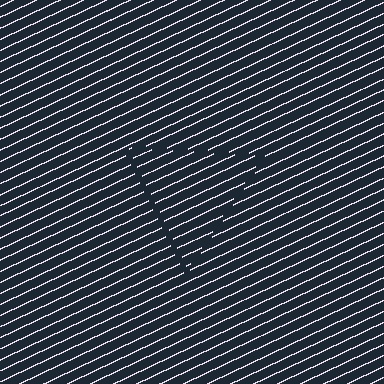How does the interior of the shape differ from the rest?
The interior of the shape contains the same grating, shifted by half a period — the contour is defined by the phase discontinuity where line-ends from the inner and outer gratings abut.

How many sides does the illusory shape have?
3 sides — the line-ends trace a triangle.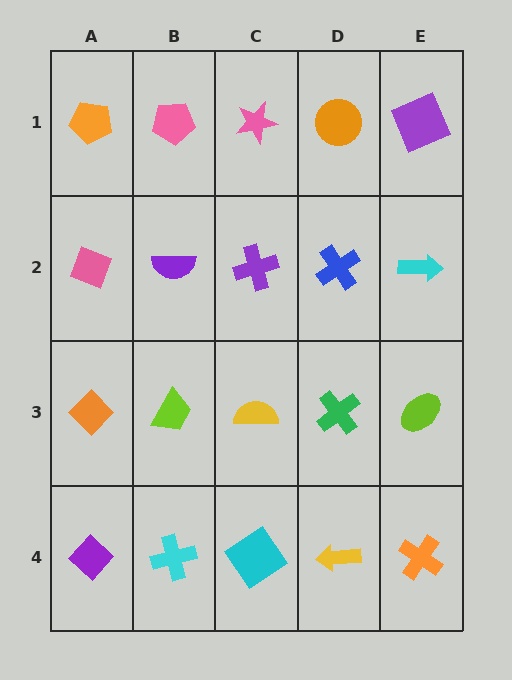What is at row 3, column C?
A yellow semicircle.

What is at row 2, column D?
A blue cross.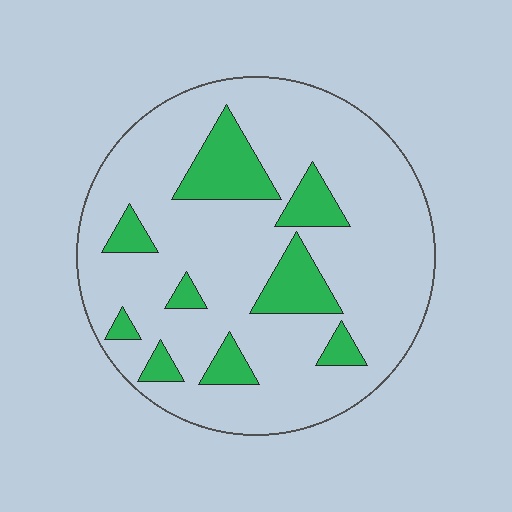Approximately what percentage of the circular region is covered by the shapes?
Approximately 20%.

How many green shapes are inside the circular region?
9.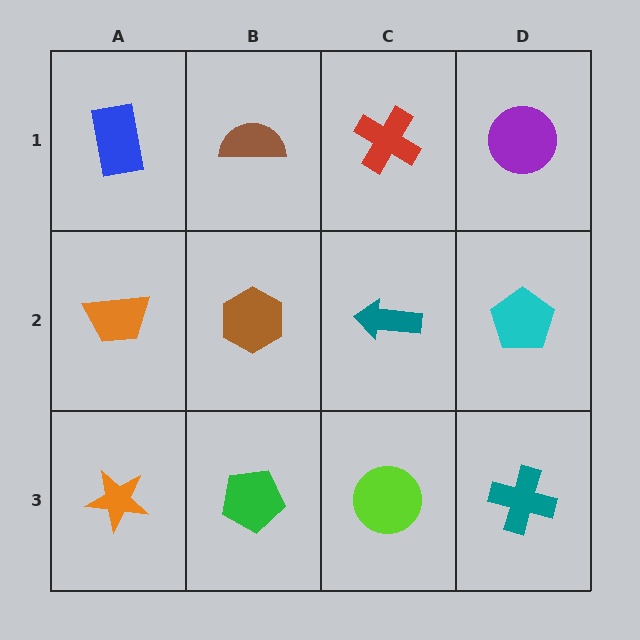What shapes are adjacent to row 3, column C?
A teal arrow (row 2, column C), a green pentagon (row 3, column B), a teal cross (row 3, column D).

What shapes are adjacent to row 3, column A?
An orange trapezoid (row 2, column A), a green pentagon (row 3, column B).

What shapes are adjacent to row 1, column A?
An orange trapezoid (row 2, column A), a brown semicircle (row 1, column B).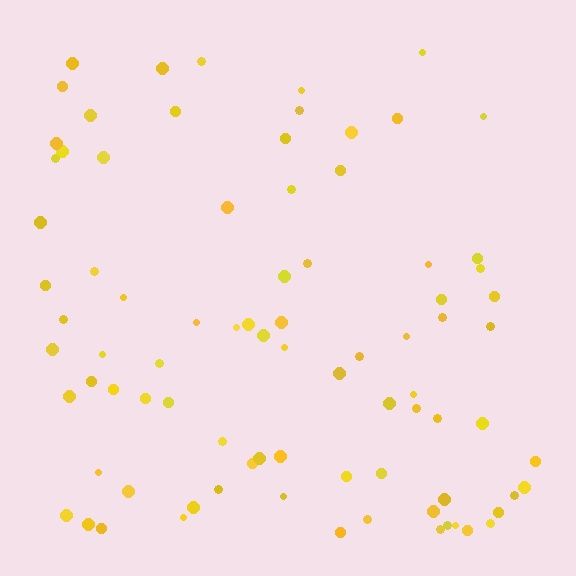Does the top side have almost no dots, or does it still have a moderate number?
Still a moderate number, just noticeably fewer than the bottom.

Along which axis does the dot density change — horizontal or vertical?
Vertical.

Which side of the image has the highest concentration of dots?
The bottom.